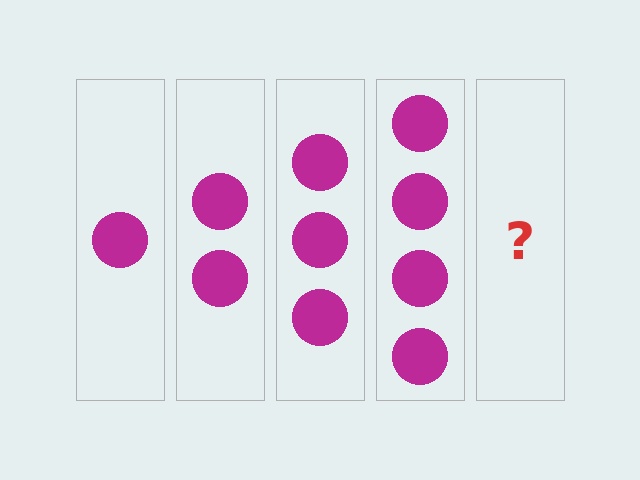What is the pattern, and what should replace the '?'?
The pattern is that each step adds one more circle. The '?' should be 5 circles.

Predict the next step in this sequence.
The next step is 5 circles.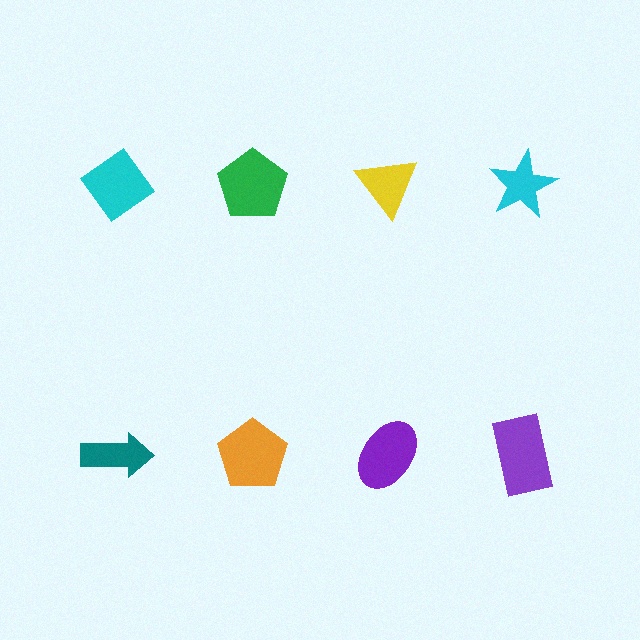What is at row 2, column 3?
A purple ellipse.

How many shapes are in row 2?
4 shapes.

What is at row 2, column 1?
A teal arrow.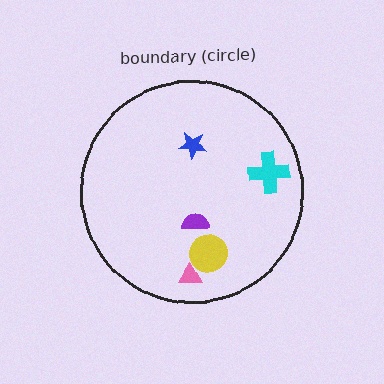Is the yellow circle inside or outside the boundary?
Inside.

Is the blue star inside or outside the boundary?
Inside.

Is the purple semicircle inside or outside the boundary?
Inside.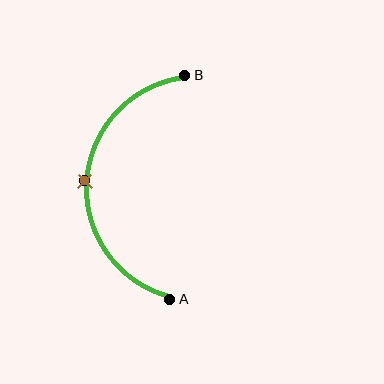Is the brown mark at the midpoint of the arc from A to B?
Yes. The brown mark lies on the arc at equal arc-length from both A and B — it is the arc midpoint.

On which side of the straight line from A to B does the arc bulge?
The arc bulges to the left of the straight line connecting A and B.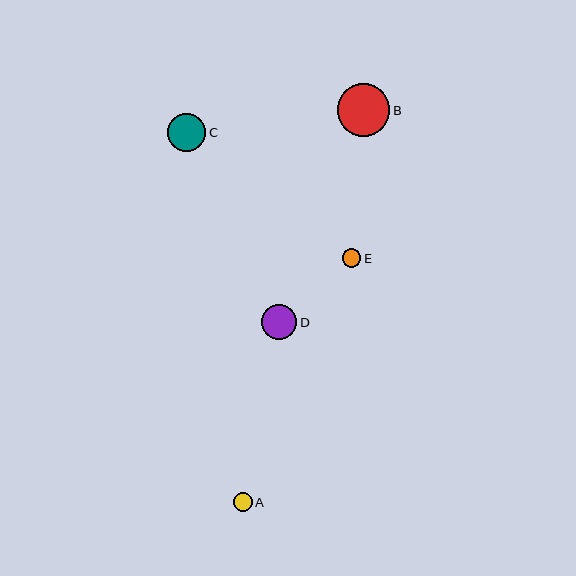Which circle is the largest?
Circle B is the largest with a size of approximately 53 pixels.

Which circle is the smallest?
Circle E is the smallest with a size of approximately 18 pixels.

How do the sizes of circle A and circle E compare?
Circle A and circle E are approximately the same size.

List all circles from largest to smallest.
From largest to smallest: B, C, D, A, E.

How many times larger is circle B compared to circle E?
Circle B is approximately 2.9 times the size of circle E.